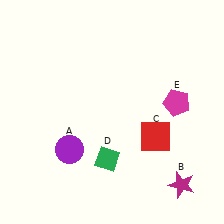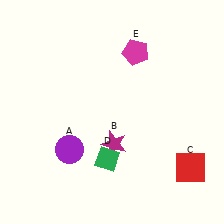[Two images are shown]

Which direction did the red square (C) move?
The red square (C) moved right.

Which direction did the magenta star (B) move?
The magenta star (B) moved left.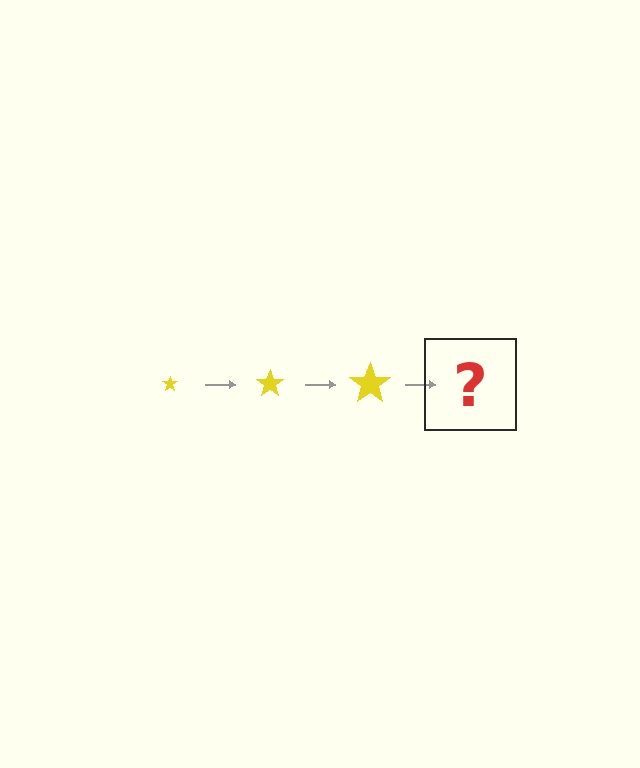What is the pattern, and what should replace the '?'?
The pattern is that the star gets progressively larger each step. The '?' should be a yellow star, larger than the previous one.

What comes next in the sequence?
The next element should be a yellow star, larger than the previous one.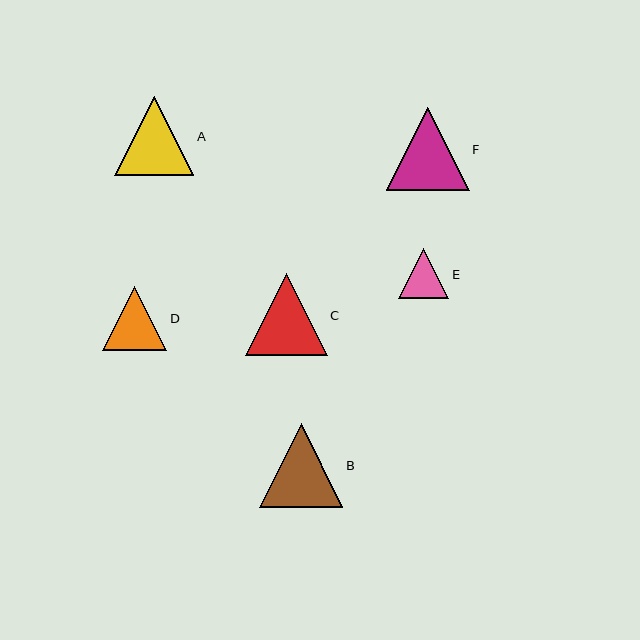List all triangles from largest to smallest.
From largest to smallest: B, F, C, A, D, E.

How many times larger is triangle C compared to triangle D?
Triangle C is approximately 1.3 times the size of triangle D.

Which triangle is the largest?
Triangle B is the largest with a size of approximately 84 pixels.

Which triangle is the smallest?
Triangle E is the smallest with a size of approximately 51 pixels.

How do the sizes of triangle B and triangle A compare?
Triangle B and triangle A are approximately the same size.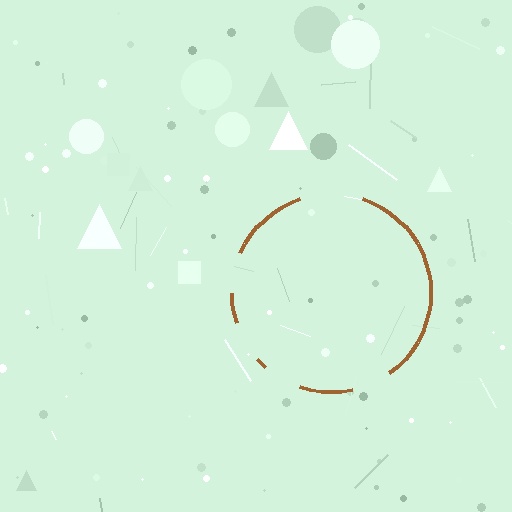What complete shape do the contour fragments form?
The contour fragments form a circle.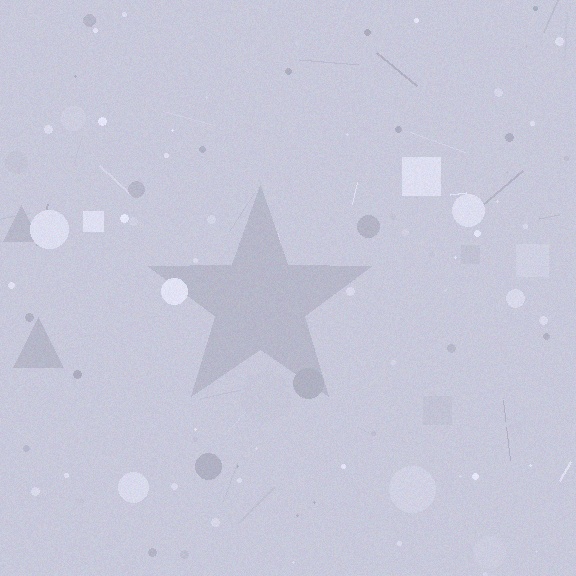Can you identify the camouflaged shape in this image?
The camouflaged shape is a star.